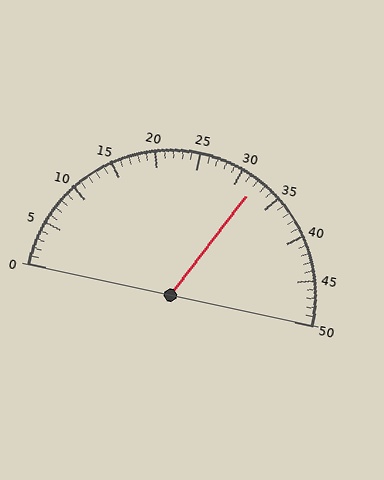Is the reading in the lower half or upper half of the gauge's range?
The reading is in the upper half of the range (0 to 50).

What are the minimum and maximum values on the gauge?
The gauge ranges from 0 to 50.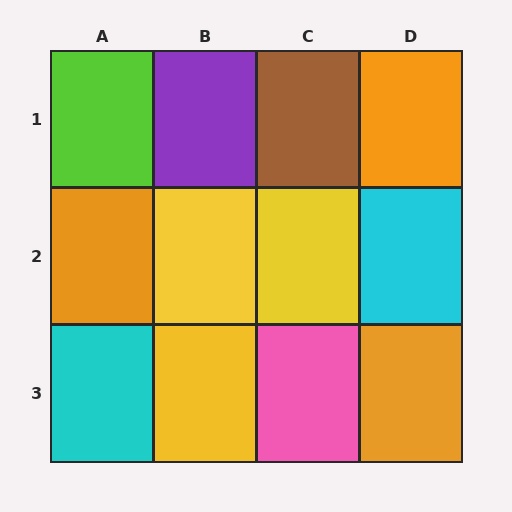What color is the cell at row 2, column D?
Cyan.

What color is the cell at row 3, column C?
Pink.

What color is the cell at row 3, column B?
Yellow.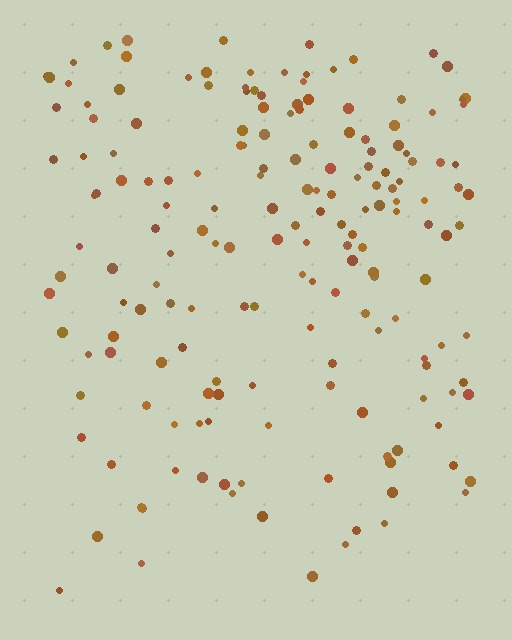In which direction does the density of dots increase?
From bottom to top, with the top side densest.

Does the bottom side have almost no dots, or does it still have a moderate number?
Still a moderate number, just noticeably fewer than the top.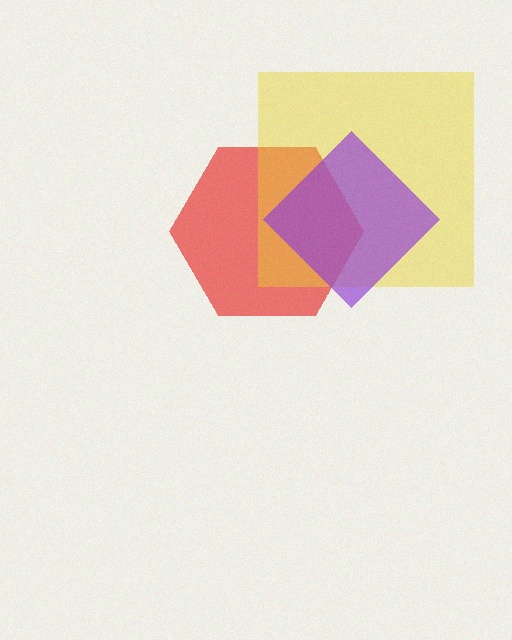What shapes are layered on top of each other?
The layered shapes are: a red hexagon, a yellow square, a purple diamond.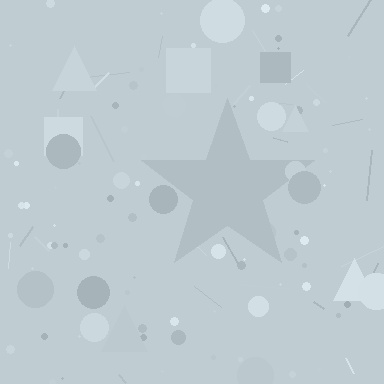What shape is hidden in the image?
A star is hidden in the image.